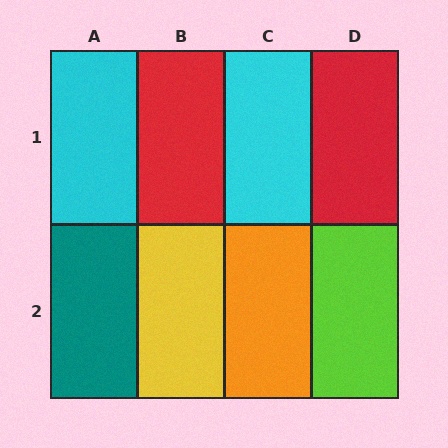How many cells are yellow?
1 cell is yellow.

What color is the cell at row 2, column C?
Orange.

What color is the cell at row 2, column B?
Yellow.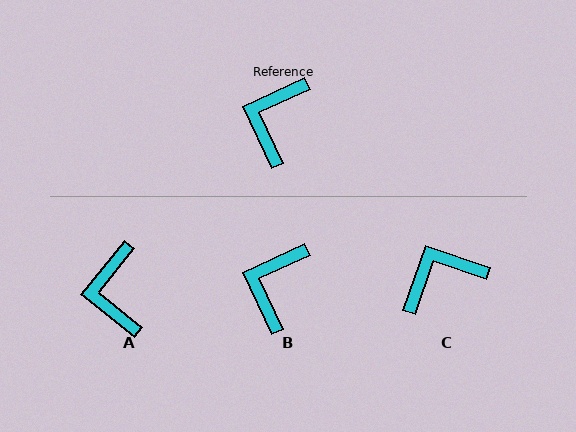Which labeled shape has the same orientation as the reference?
B.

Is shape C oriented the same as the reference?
No, it is off by about 44 degrees.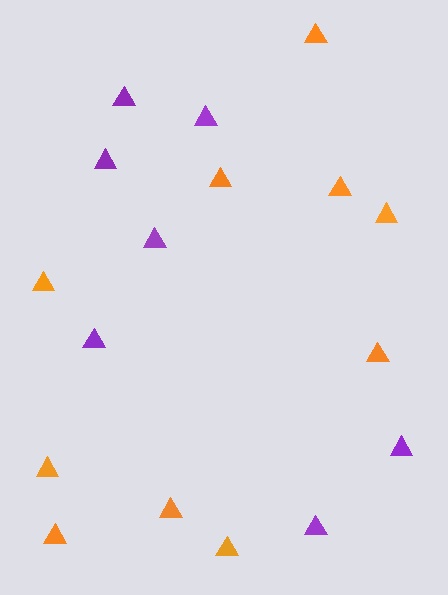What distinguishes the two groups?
There are 2 groups: one group of purple triangles (7) and one group of orange triangles (10).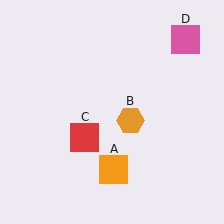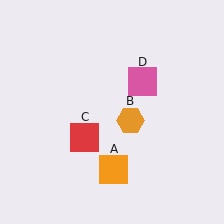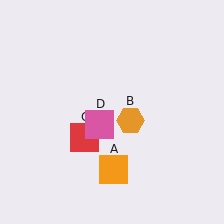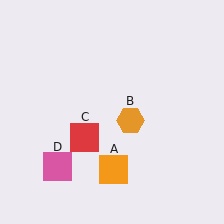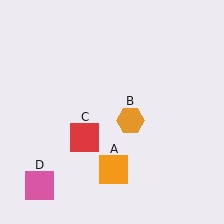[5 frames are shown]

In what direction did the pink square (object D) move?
The pink square (object D) moved down and to the left.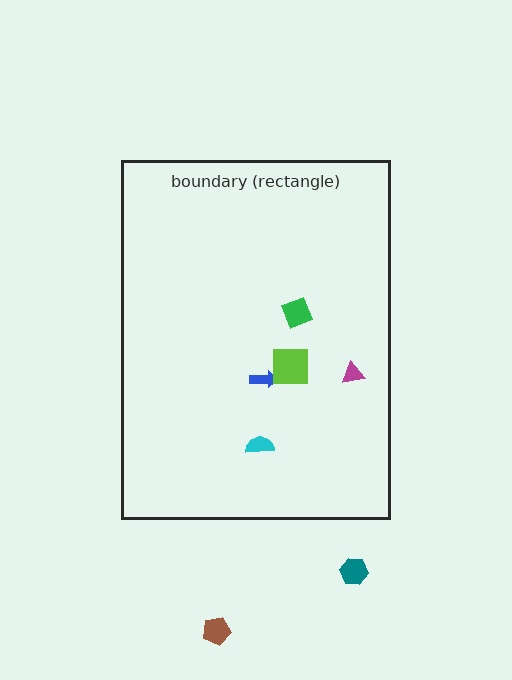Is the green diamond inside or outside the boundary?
Inside.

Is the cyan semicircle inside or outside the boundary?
Inside.